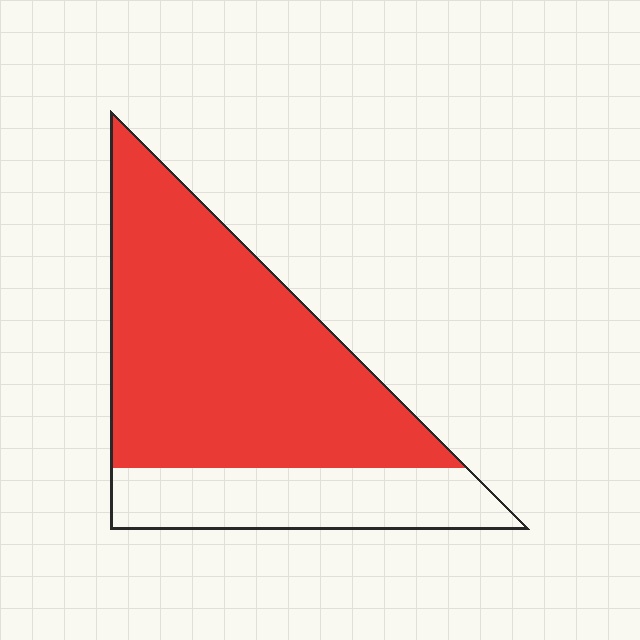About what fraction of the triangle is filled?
About three quarters (3/4).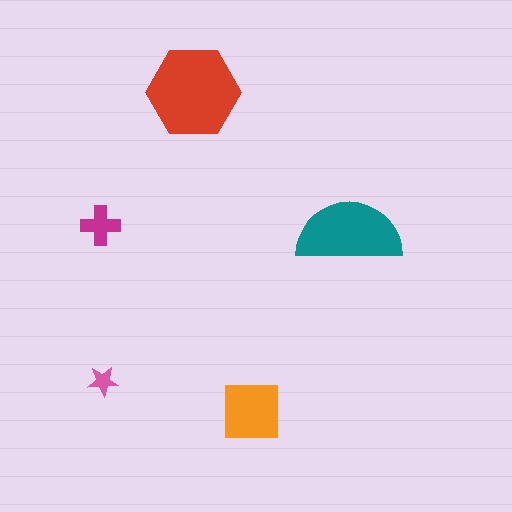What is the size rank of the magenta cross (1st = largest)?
4th.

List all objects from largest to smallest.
The red hexagon, the teal semicircle, the orange square, the magenta cross, the pink star.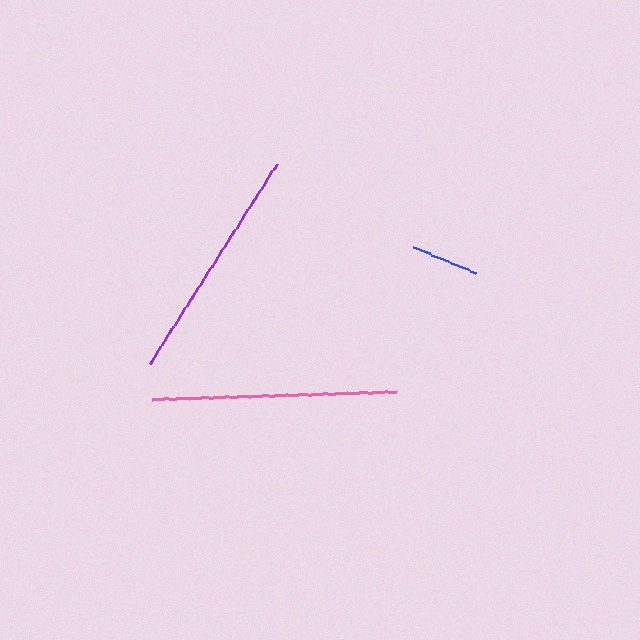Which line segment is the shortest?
The blue line is the shortest at approximately 68 pixels.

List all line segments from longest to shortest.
From longest to shortest: pink, purple, blue.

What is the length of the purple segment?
The purple segment is approximately 236 pixels long.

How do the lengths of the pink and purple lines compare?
The pink and purple lines are approximately the same length.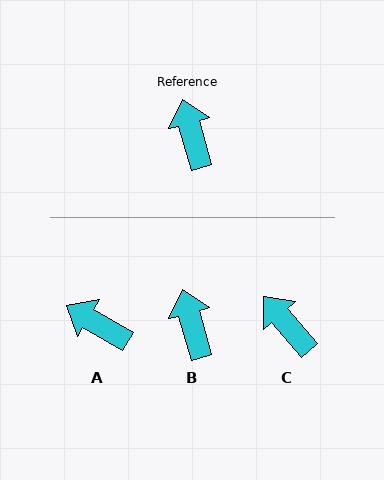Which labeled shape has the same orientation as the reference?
B.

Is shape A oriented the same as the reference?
No, it is off by about 44 degrees.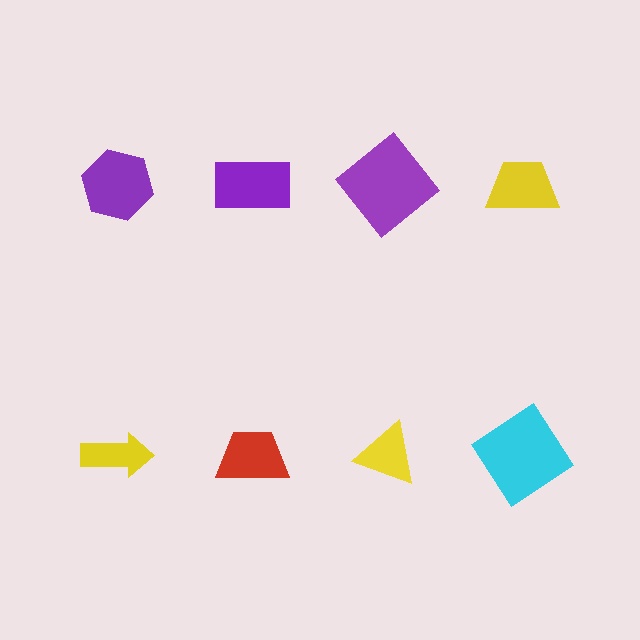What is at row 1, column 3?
A purple diamond.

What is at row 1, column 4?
A yellow trapezoid.